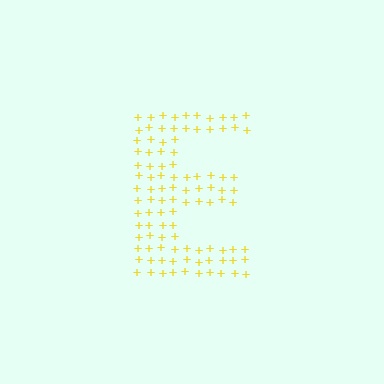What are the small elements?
The small elements are plus signs.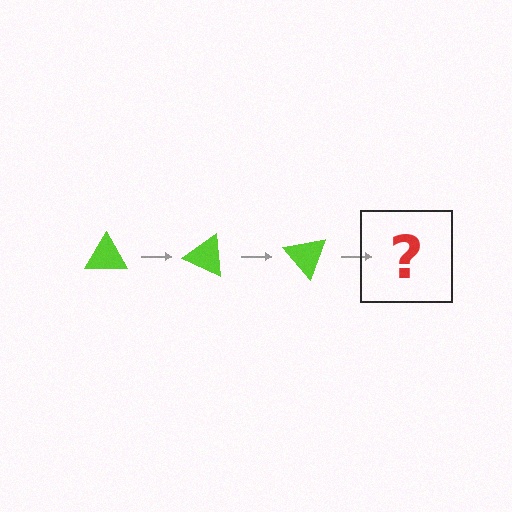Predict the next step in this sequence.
The next step is a lime triangle rotated 75 degrees.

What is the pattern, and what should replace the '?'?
The pattern is that the triangle rotates 25 degrees each step. The '?' should be a lime triangle rotated 75 degrees.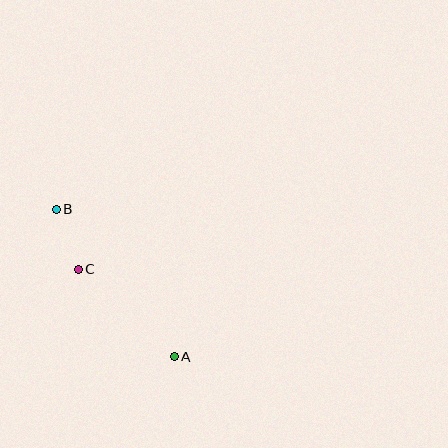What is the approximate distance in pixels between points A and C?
The distance between A and C is approximately 130 pixels.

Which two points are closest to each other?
Points B and C are closest to each other.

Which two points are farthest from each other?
Points A and B are farthest from each other.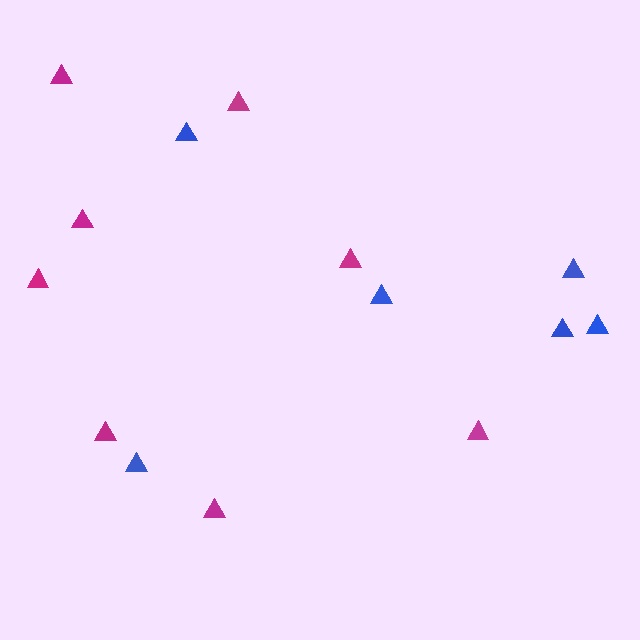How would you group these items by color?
There are 2 groups: one group of magenta triangles (8) and one group of blue triangles (6).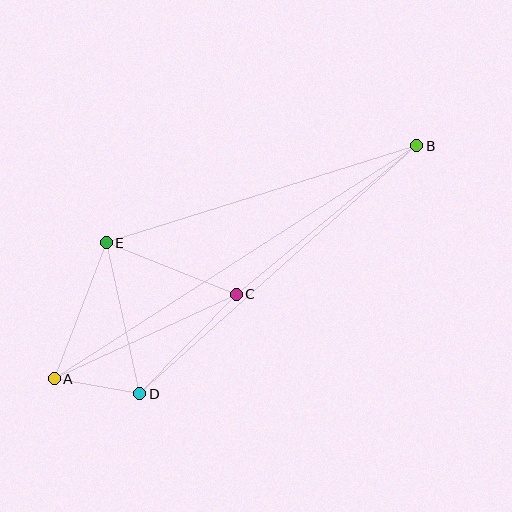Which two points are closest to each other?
Points A and D are closest to each other.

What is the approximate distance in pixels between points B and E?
The distance between B and E is approximately 325 pixels.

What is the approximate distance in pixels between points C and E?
The distance between C and E is approximately 140 pixels.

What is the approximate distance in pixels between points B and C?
The distance between B and C is approximately 234 pixels.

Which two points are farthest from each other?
Points A and B are farthest from each other.